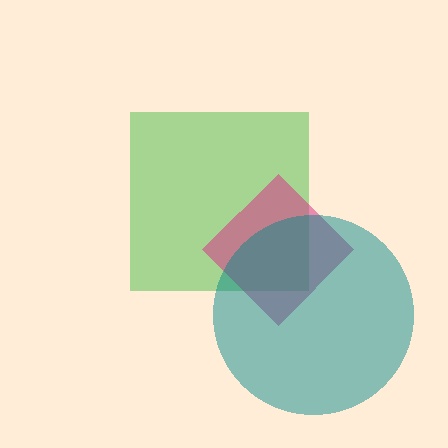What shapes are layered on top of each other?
The layered shapes are: a green square, a magenta diamond, a teal circle.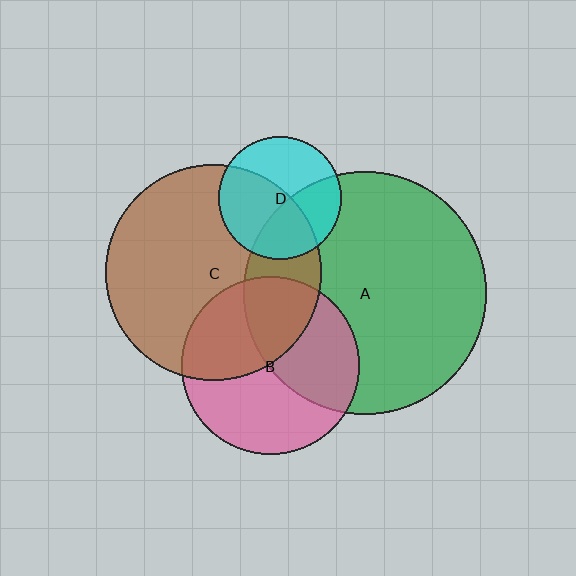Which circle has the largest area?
Circle A (green).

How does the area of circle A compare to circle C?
Approximately 1.3 times.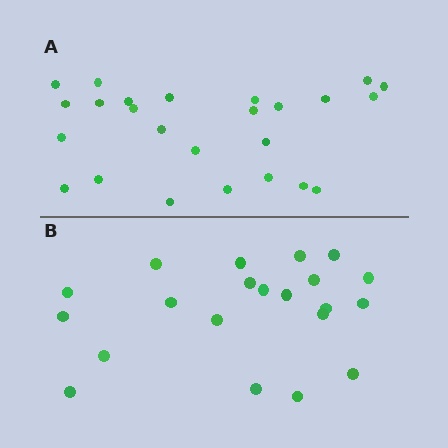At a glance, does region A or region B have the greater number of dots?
Region A (the top region) has more dots.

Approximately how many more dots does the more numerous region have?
Region A has about 4 more dots than region B.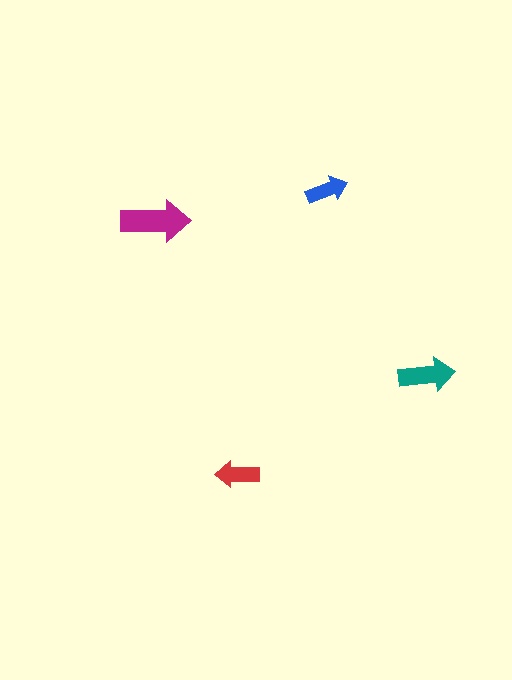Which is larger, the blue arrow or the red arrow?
The red one.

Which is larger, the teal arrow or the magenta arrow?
The magenta one.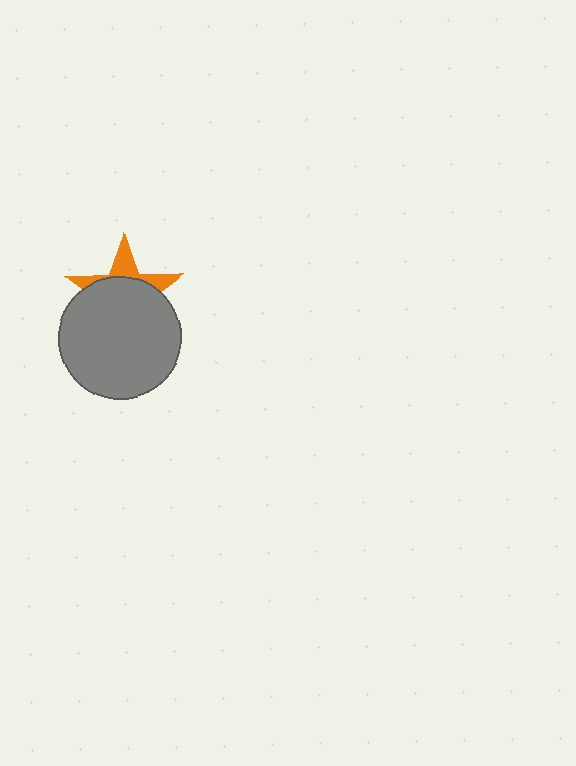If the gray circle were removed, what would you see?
You would see the complete orange star.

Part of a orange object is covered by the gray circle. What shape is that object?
It is a star.